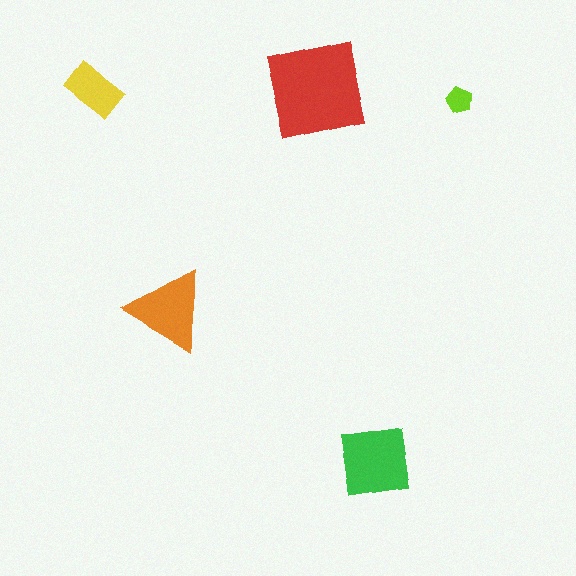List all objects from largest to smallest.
The red square, the green square, the orange triangle, the yellow rectangle, the lime pentagon.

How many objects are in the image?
There are 5 objects in the image.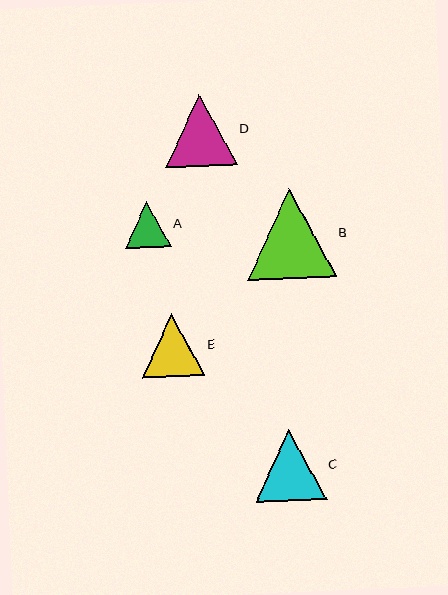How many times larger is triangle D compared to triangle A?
Triangle D is approximately 1.6 times the size of triangle A.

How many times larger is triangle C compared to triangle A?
Triangle C is approximately 1.5 times the size of triangle A.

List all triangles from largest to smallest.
From largest to smallest: B, D, C, E, A.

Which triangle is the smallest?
Triangle A is the smallest with a size of approximately 46 pixels.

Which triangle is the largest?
Triangle B is the largest with a size of approximately 89 pixels.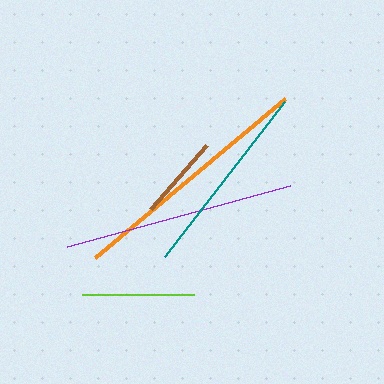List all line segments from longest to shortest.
From longest to shortest: orange, purple, teal, lime, brown.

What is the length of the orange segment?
The orange segment is approximately 248 pixels long.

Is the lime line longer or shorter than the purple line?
The purple line is longer than the lime line.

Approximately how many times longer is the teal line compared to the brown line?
The teal line is approximately 2.3 times the length of the brown line.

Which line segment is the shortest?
The brown line is the shortest at approximately 85 pixels.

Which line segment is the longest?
The orange line is the longest at approximately 248 pixels.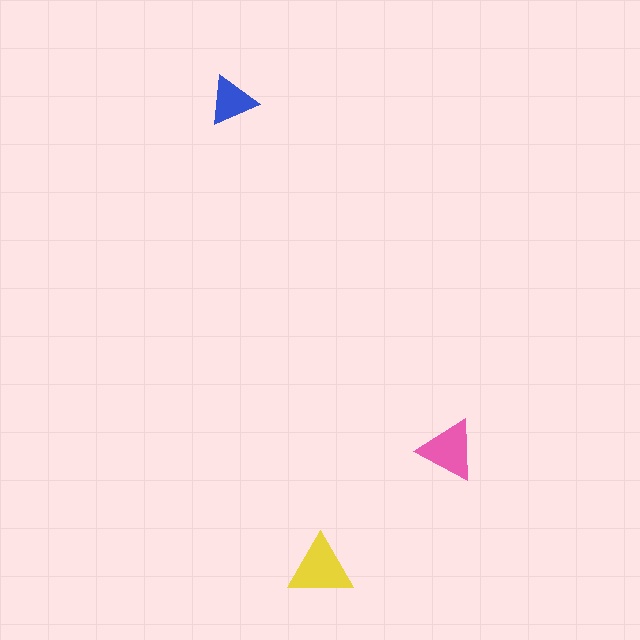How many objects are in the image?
There are 3 objects in the image.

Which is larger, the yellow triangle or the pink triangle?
The yellow one.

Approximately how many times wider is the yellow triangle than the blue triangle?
About 1.5 times wider.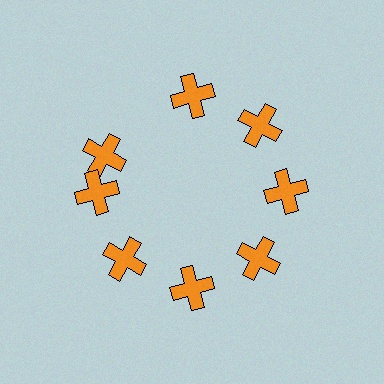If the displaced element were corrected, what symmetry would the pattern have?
It would have 8-fold rotational symmetry — the pattern would map onto itself every 45 degrees.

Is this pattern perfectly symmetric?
No. The 8 orange crosses are arranged in a ring, but one element near the 10 o'clock position is rotated out of alignment along the ring, breaking the 8-fold rotational symmetry.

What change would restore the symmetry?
The symmetry would be restored by rotating it back into even spacing with its neighbors so that all 8 crosses sit at equal angles and equal distance from the center.